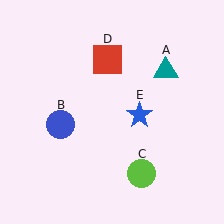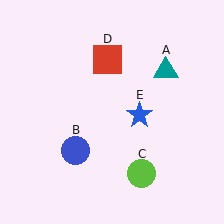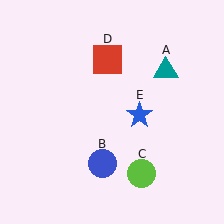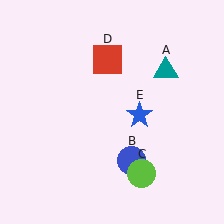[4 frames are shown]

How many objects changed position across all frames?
1 object changed position: blue circle (object B).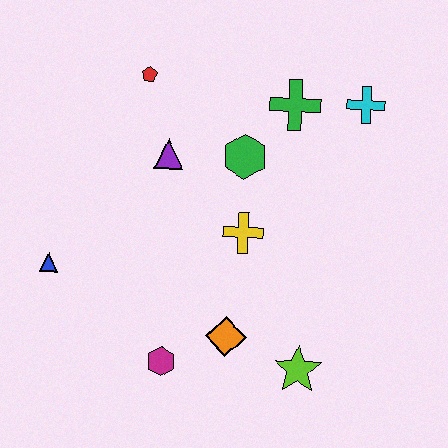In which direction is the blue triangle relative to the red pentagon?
The blue triangle is below the red pentagon.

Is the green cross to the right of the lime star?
No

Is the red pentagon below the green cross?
No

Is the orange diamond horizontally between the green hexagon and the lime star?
No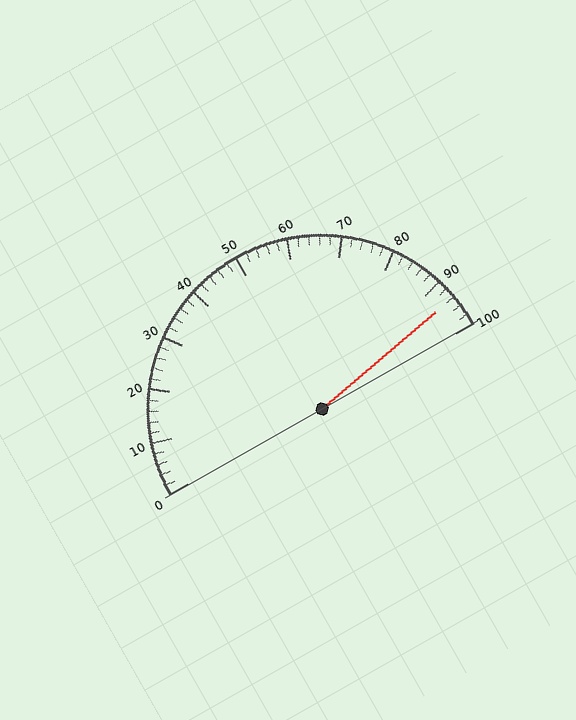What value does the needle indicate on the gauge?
The needle indicates approximately 94.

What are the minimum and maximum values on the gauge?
The gauge ranges from 0 to 100.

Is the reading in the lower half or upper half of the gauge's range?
The reading is in the upper half of the range (0 to 100).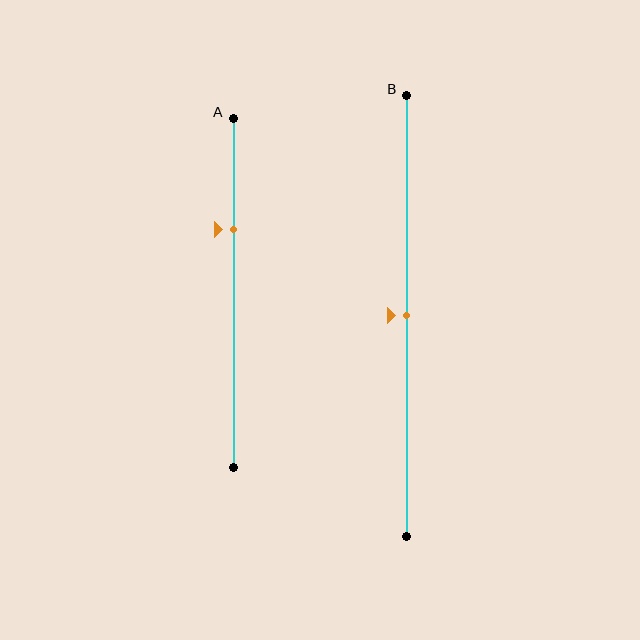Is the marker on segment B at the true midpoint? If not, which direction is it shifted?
Yes, the marker on segment B is at the true midpoint.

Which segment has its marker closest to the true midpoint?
Segment B has its marker closest to the true midpoint.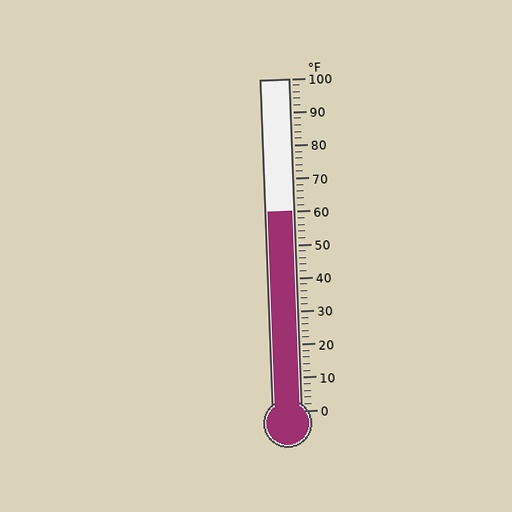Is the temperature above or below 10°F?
The temperature is above 10°F.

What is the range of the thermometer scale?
The thermometer scale ranges from 0°F to 100°F.